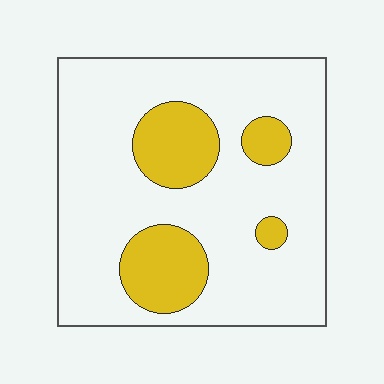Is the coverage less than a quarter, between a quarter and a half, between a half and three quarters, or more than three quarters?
Less than a quarter.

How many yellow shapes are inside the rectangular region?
4.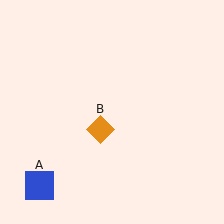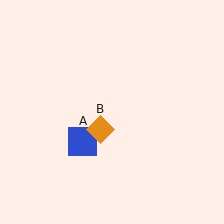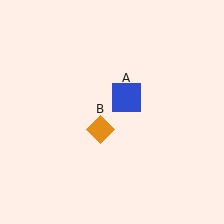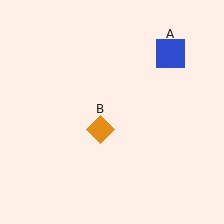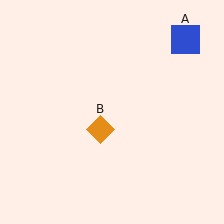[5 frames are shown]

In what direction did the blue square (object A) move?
The blue square (object A) moved up and to the right.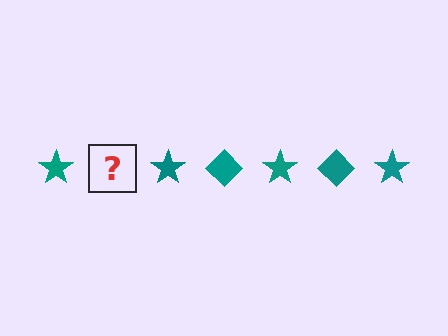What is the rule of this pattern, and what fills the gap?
The rule is that the pattern cycles through star, diamond shapes in teal. The gap should be filled with a teal diamond.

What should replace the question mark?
The question mark should be replaced with a teal diamond.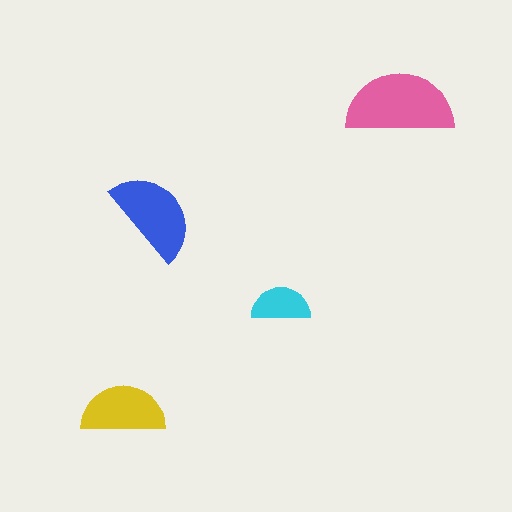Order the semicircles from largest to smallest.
the pink one, the blue one, the yellow one, the cyan one.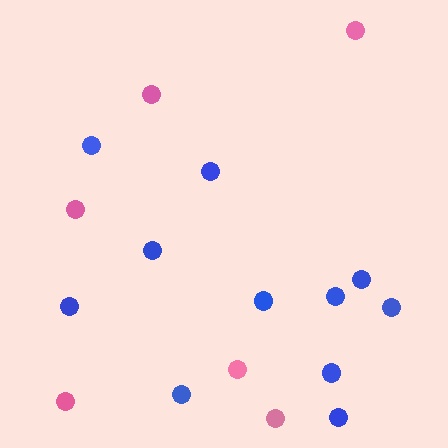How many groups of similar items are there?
There are 2 groups: one group of pink circles (6) and one group of blue circles (11).